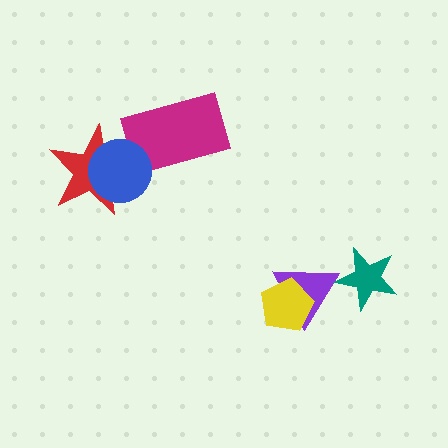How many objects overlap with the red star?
1 object overlaps with the red star.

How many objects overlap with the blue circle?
2 objects overlap with the blue circle.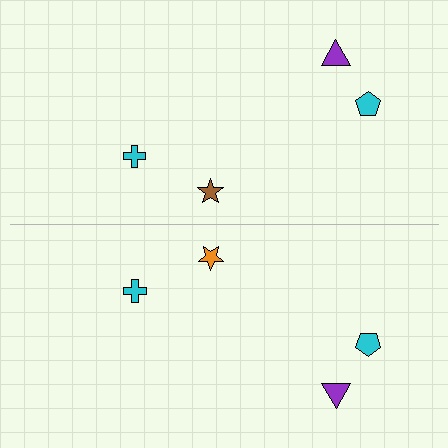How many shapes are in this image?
There are 8 shapes in this image.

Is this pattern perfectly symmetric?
No, the pattern is not perfectly symmetric. The orange star on the bottom side breaks the symmetry — its mirror counterpart is brown.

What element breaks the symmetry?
The orange star on the bottom side breaks the symmetry — its mirror counterpart is brown.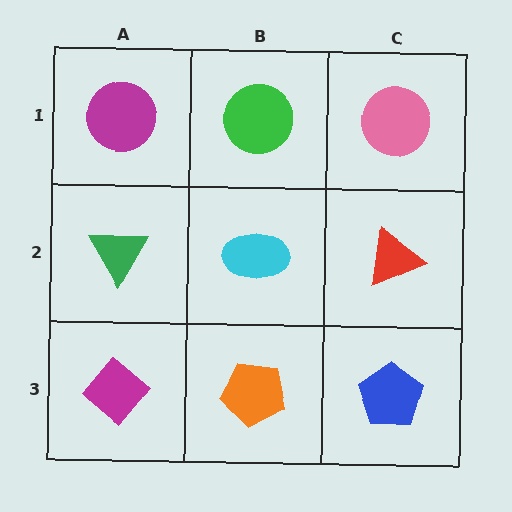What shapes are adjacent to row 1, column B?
A cyan ellipse (row 2, column B), a magenta circle (row 1, column A), a pink circle (row 1, column C).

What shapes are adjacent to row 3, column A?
A green triangle (row 2, column A), an orange pentagon (row 3, column B).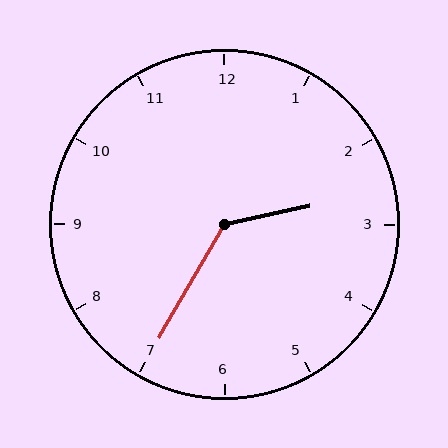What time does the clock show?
2:35.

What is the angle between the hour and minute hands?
Approximately 132 degrees.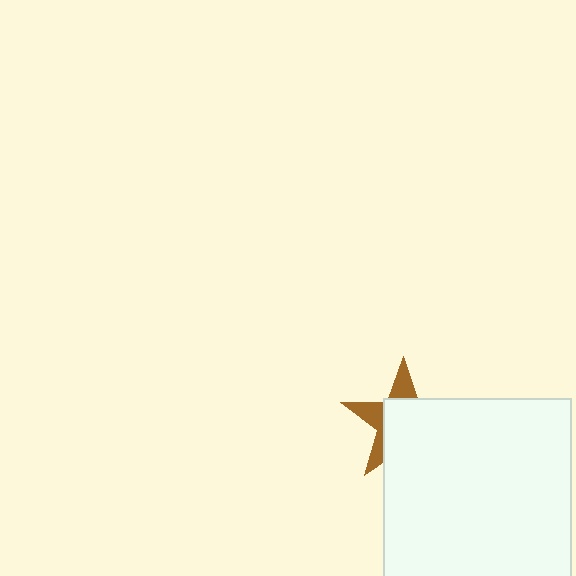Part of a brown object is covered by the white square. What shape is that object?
It is a star.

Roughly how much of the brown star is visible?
A small part of it is visible (roughly 35%).